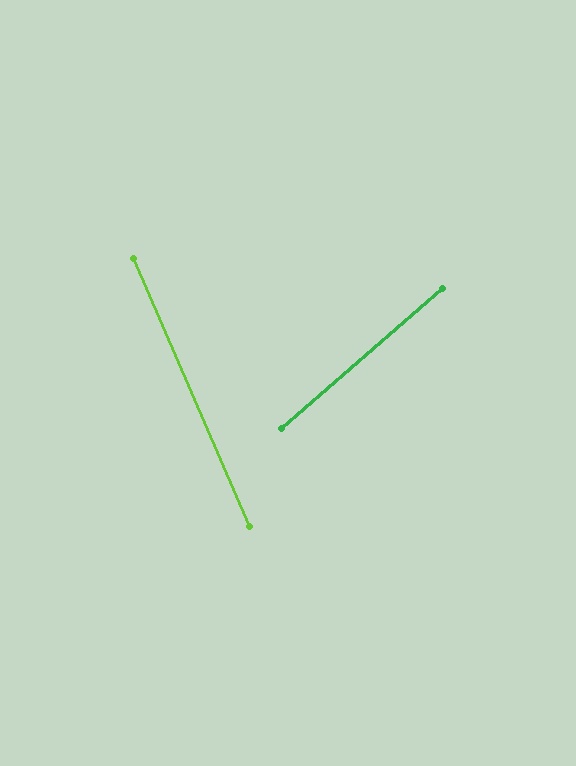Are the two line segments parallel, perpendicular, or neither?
Neither parallel nor perpendicular — they differ by about 73°.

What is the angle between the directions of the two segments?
Approximately 73 degrees.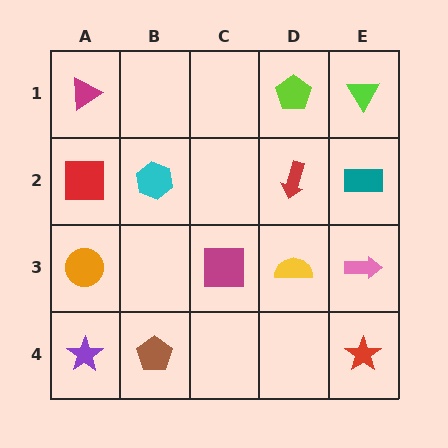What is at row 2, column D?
A red arrow.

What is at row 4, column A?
A purple star.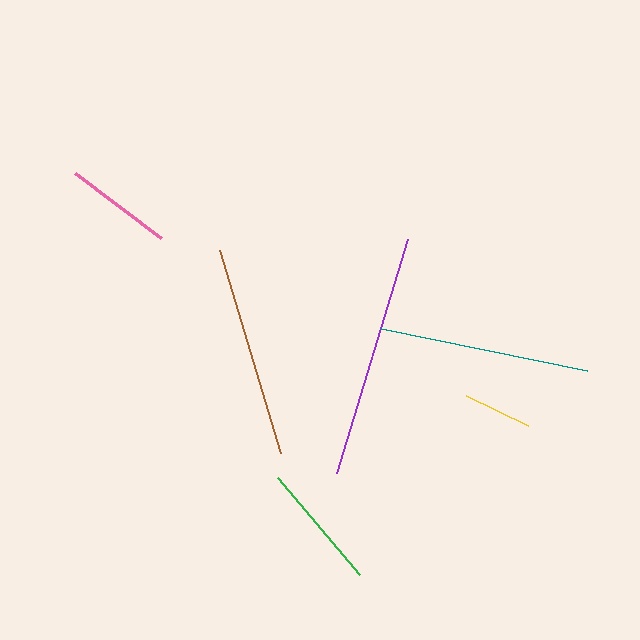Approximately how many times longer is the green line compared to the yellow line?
The green line is approximately 1.8 times the length of the yellow line.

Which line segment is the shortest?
The yellow line is the shortest at approximately 69 pixels.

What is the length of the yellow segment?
The yellow segment is approximately 69 pixels long.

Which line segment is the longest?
The purple line is the longest at approximately 244 pixels.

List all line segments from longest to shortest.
From longest to shortest: purple, brown, teal, green, pink, yellow.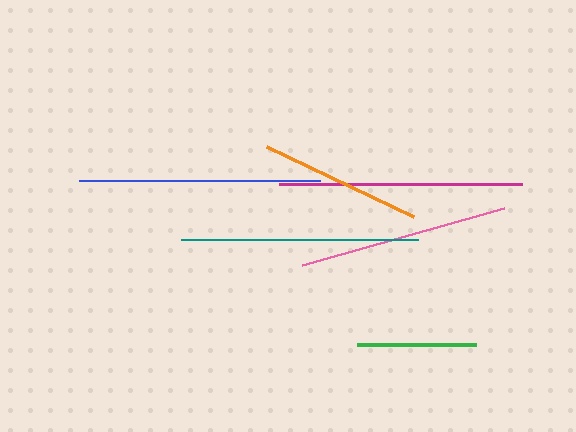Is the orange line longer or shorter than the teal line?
The teal line is longer than the orange line.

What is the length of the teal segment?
The teal segment is approximately 237 pixels long.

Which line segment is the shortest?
The green line is the shortest at approximately 120 pixels.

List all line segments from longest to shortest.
From longest to shortest: magenta, blue, teal, pink, orange, green.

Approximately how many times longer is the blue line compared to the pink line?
The blue line is approximately 1.1 times the length of the pink line.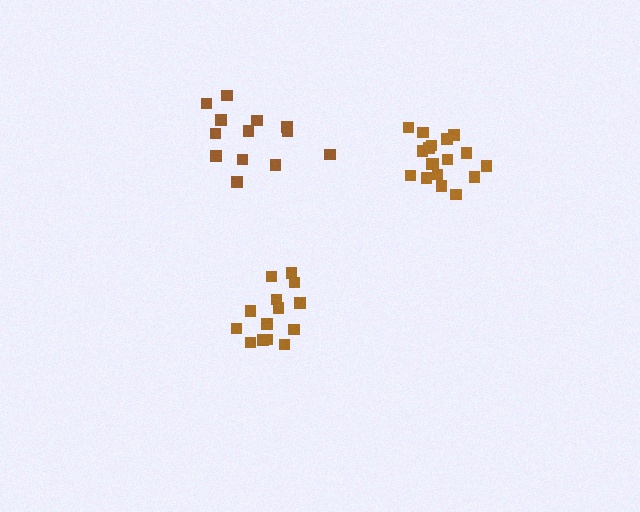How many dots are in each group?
Group 1: 18 dots, Group 2: 13 dots, Group 3: 14 dots (45 total).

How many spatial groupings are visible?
There are 3 spatial groupings.